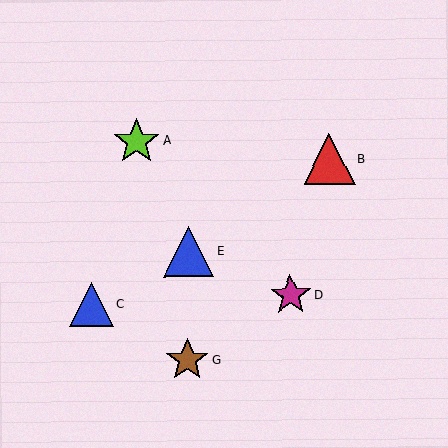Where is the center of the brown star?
The center of the brown star is at (188, 360).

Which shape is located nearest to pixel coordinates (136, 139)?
The lime star (labeled A) at (137, 141) is nearest to that location.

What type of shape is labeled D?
Shape D is a magenta star.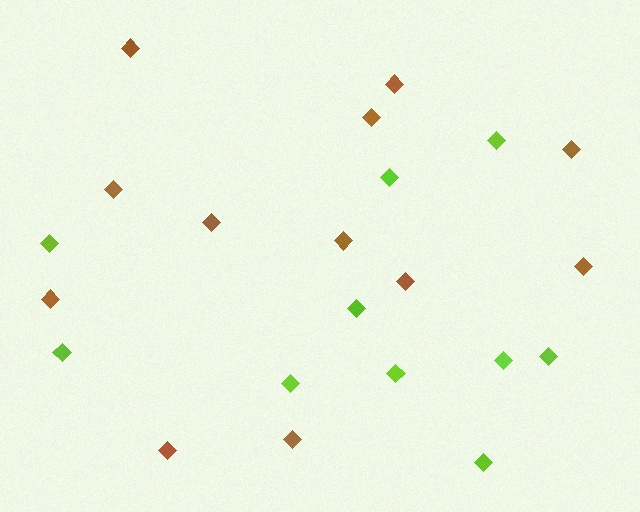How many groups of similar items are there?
There are 2 groups: one group of brown diamonds (12) and one group of lime diamonds (10).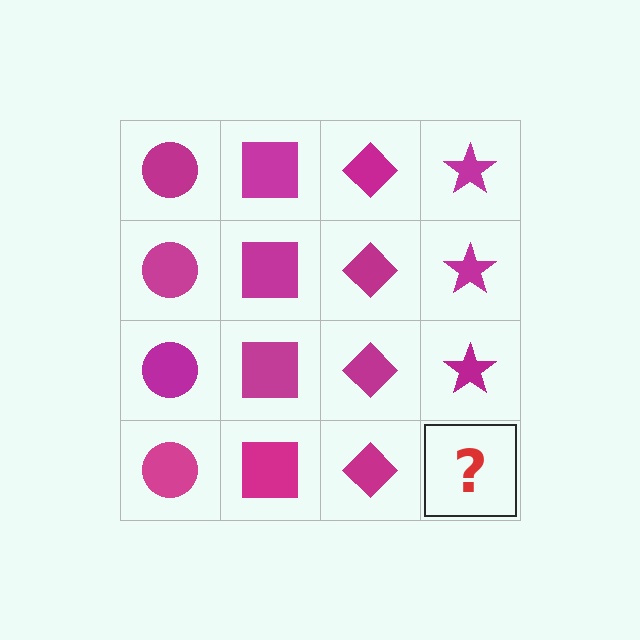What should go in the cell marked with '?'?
The missing cell should contain a magenta star.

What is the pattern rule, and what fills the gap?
The rule is that each column has a consistent shape. The gap should be filled with a magenta star.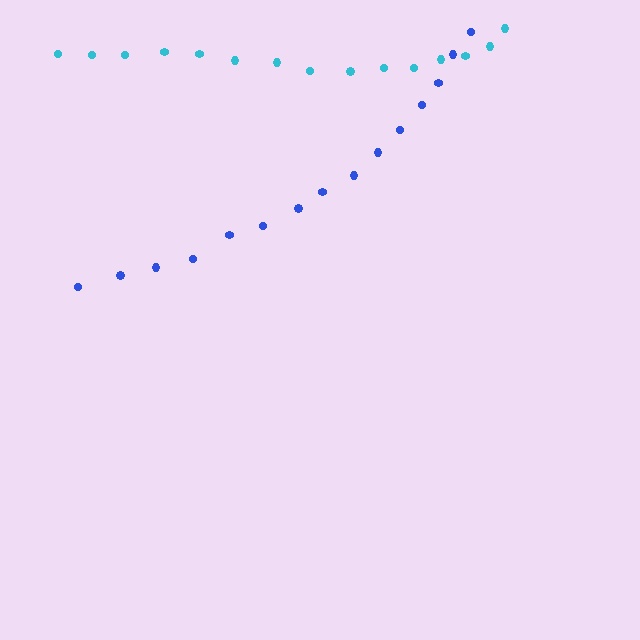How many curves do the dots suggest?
There are 2 distinct paths.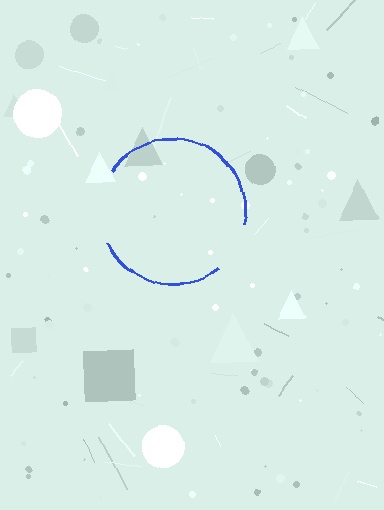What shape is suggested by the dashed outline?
The dashed outline suggests a circle.